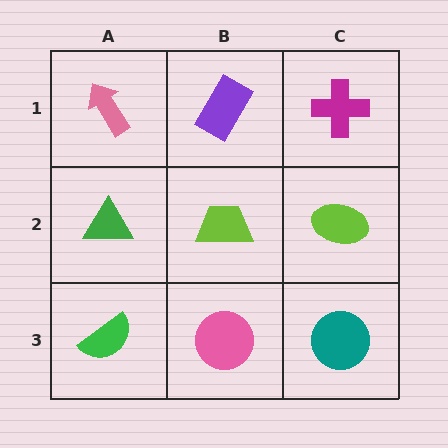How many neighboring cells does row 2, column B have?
4.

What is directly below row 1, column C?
A lime ellipse.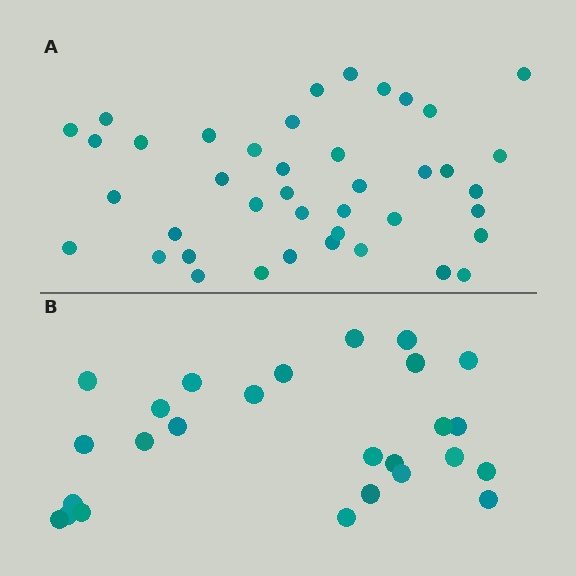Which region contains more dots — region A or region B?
Region A (the top region) has more dots.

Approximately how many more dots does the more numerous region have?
Region A has approximately 15 more dots than region B.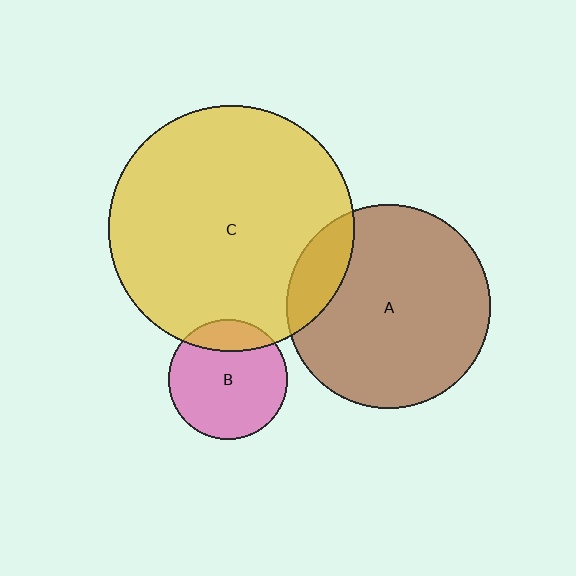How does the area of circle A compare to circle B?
Approximately 2.9 times.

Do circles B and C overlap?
Yes.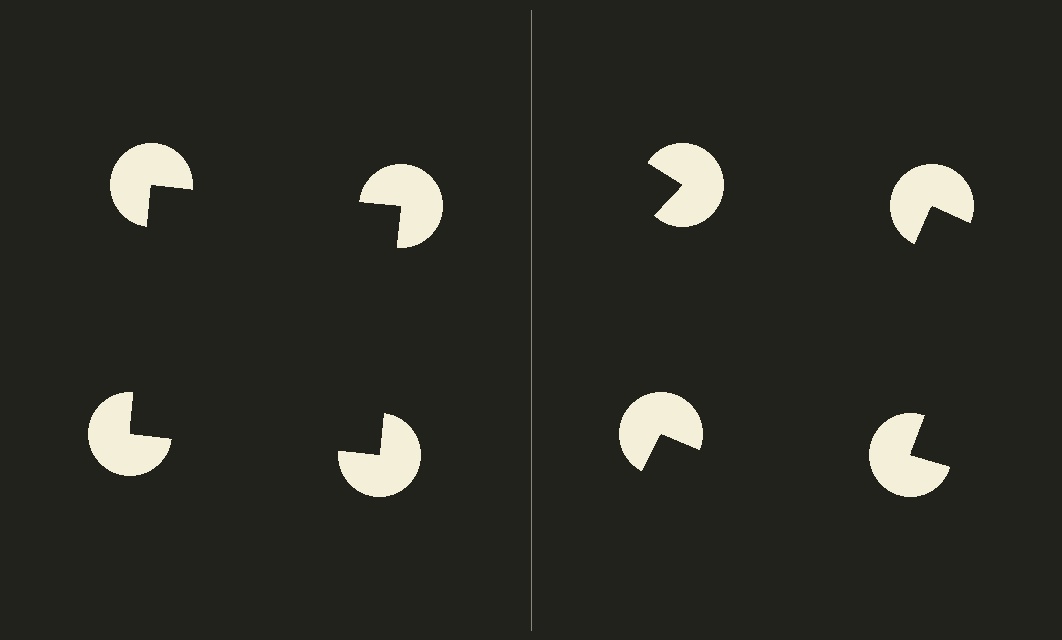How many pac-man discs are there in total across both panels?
8 — 4 on each side.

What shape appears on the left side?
An illusory square.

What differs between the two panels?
The pac-man discs are positioned identically on both sides; only the wedge orientations differ. On the left they align to a square; on the right they are misaligned.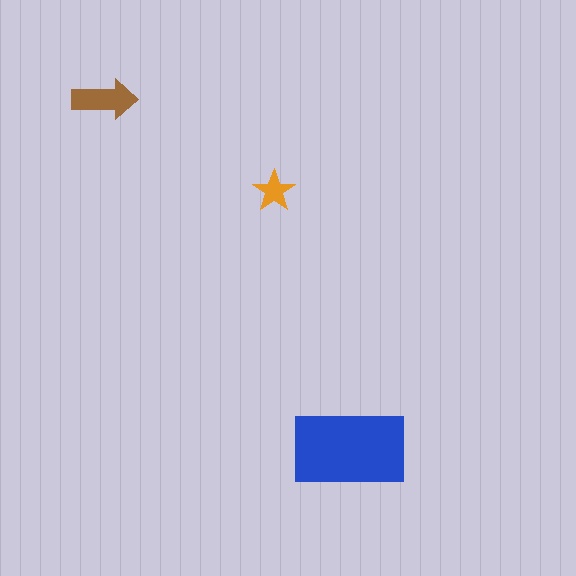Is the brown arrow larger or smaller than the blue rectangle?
Smaller.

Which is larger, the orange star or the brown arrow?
The brown arrow.